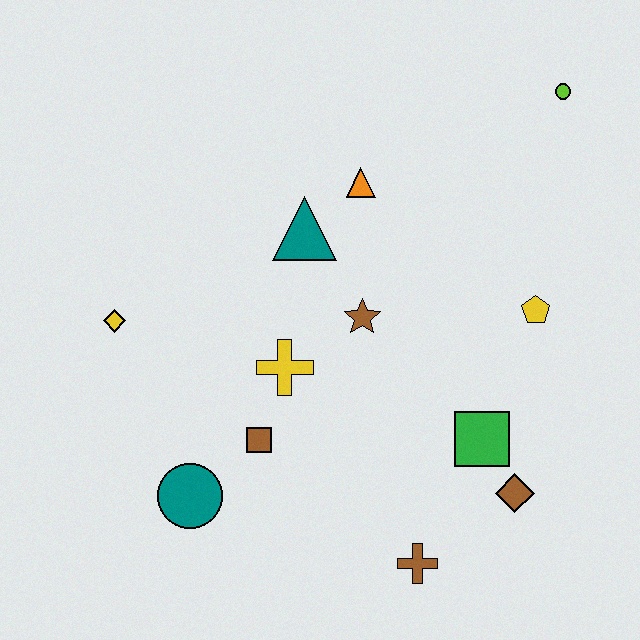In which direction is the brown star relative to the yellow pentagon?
The brown star is to the left of the yellow pentagon.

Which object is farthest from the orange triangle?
The brown cross is farthest from the orange triangle.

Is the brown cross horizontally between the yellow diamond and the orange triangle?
No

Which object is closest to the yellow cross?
The brown square is closest to the yellow cross.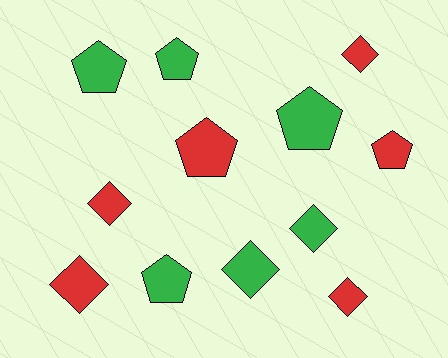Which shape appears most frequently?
Diamond, with 6 objects.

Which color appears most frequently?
Red, with 6 objects.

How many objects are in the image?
There are 12 objects.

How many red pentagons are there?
There are 2 red pentagons.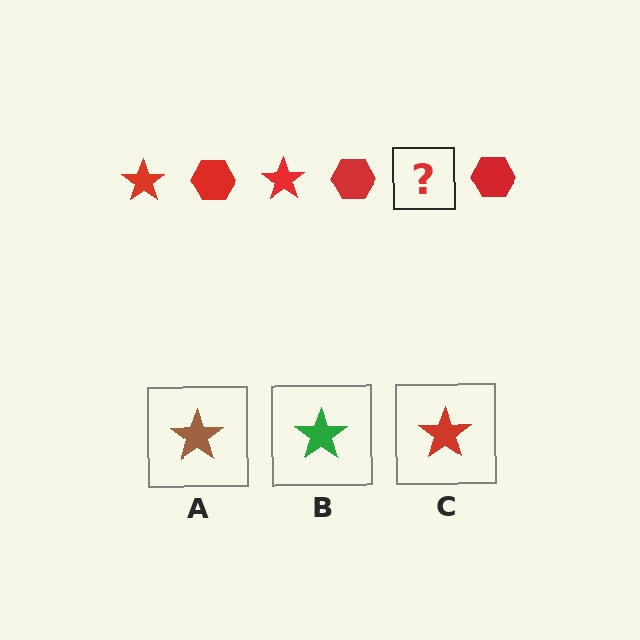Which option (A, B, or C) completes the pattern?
C.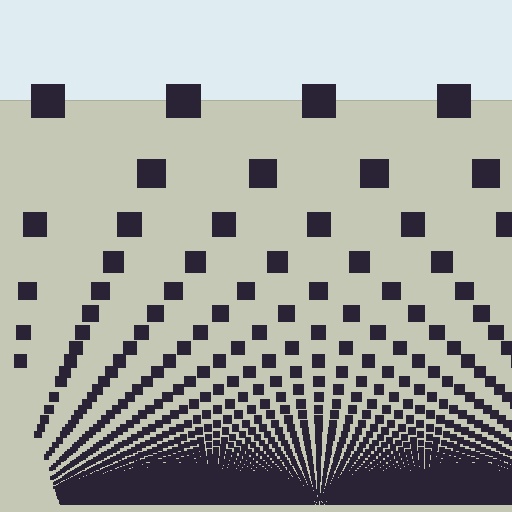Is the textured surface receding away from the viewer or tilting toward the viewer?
The surface appears to tilt toward the viewer. Texture elements get larger and sparser toward the top.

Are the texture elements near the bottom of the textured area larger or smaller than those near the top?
Smaller. The gradient is inverted — elements near the bottom are smaller and denser.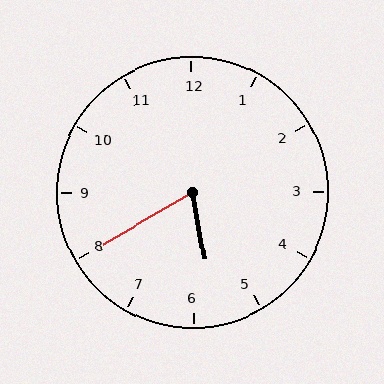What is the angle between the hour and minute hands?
Approximately 70 degrees.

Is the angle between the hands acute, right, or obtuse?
It is acute.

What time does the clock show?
5:40.